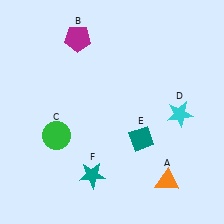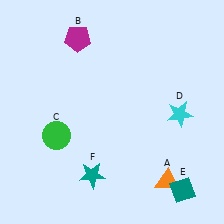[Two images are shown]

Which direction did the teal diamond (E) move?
The teal diamond (E) moved down.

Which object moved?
The teal diamond (E) moved down.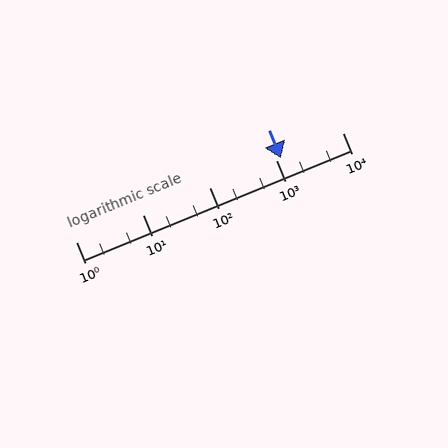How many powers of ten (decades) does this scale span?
The scale spans 4 decades, from 1 to 10000.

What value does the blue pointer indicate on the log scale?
The pointer indicates approximately 1200.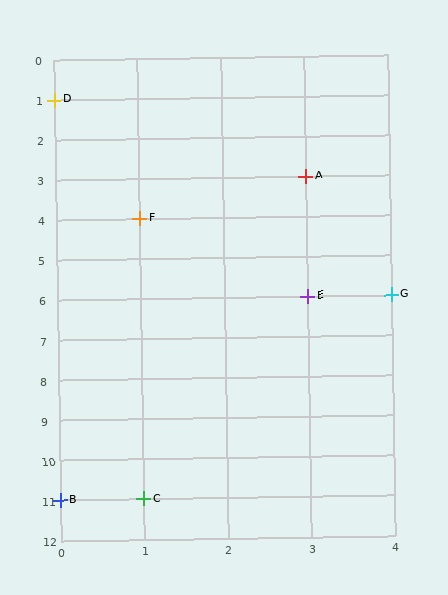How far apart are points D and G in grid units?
Points D and G are 4 columns and 5 rows apart (about 6.4 grid units diagonally).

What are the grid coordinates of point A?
Point A is at grid coordinates (3, 3).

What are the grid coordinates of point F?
Point F is at grid coordinates (1, 4).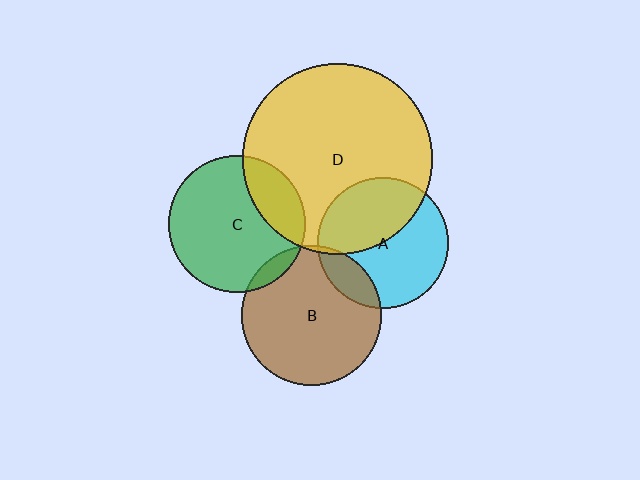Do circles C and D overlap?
Yes.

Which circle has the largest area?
Circle D (yellow).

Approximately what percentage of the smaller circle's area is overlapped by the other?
Approximately 25%.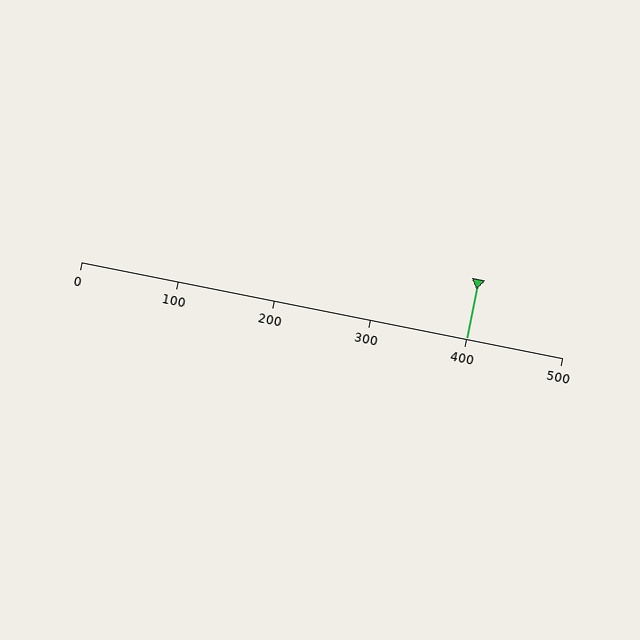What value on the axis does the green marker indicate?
The marker indicates approximately 400.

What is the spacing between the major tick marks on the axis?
The major ticks are spaced 100 apart.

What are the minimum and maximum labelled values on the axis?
The axis runs from 0 to 500.